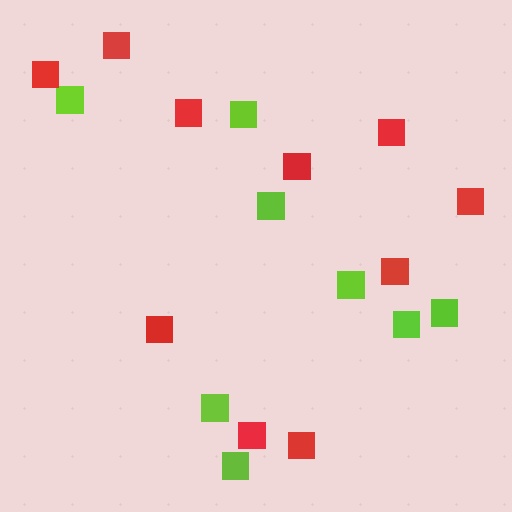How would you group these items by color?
There are 2 groups: one group of lime squares (8) and one group of red squares (10).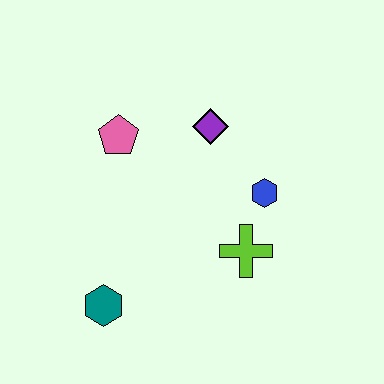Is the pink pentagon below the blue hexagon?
No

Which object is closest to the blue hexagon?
The lime cross is closest to the blue hexagon.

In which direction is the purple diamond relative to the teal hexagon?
The purple diamond is above the teal hexagon.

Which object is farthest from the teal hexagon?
The purple diamond is farthest from the teal hexagon.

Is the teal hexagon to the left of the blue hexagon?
Yes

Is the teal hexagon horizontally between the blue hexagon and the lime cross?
No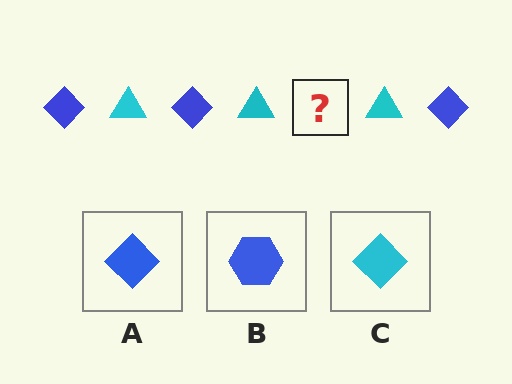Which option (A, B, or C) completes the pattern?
A.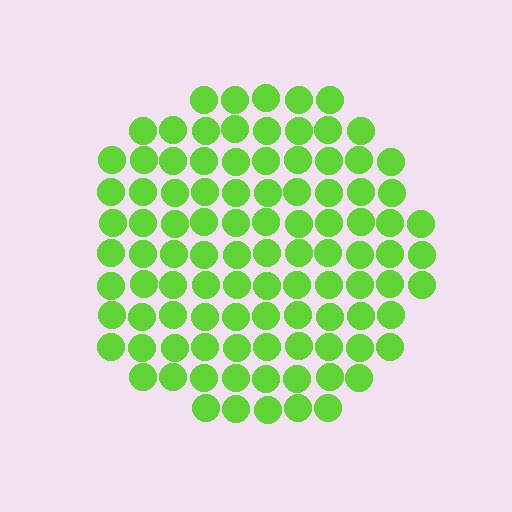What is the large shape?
The large shape is a circle.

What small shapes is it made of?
It is made of small circles.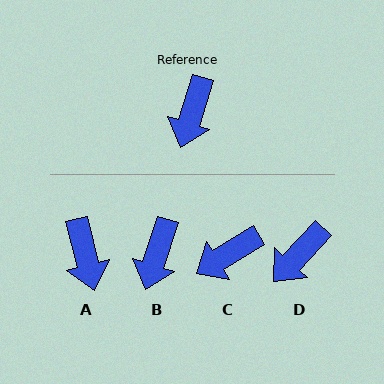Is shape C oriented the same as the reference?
No, it is off by about 41 degrees.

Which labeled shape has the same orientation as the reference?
B.